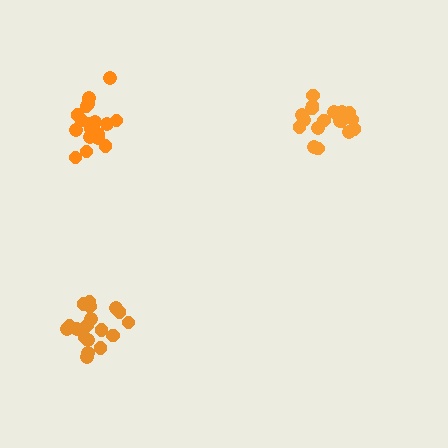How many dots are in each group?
Group 1: 18 dots, Group 2: 19 dots, Group 3: 18 dots (55 total).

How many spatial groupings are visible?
There are 3 spatial groupings.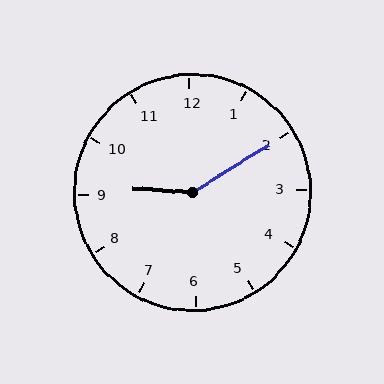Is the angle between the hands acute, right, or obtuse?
It is obtuse.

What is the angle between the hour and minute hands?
Approximately 145 degrees.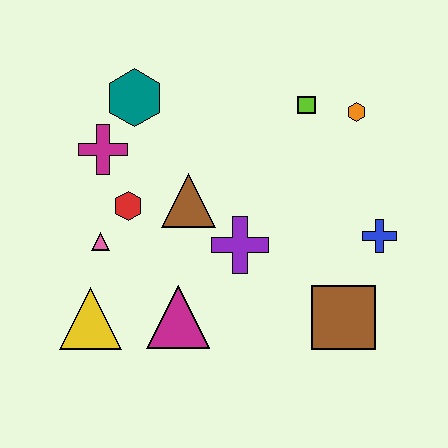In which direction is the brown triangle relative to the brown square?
The brown triangle is to the left of the brown square.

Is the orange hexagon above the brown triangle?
Yes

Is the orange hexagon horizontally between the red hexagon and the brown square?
No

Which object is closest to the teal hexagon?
The magenta cross is closest to the teal hexagon.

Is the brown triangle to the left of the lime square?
Yes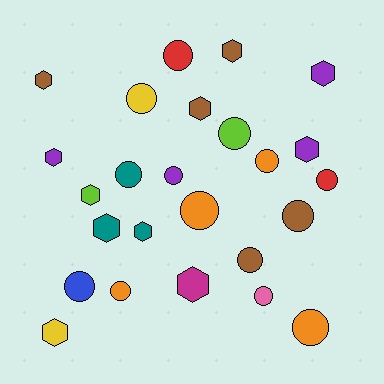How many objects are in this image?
There are 25 objects.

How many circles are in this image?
There are 14 circles.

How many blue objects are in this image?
There is 1 blue object.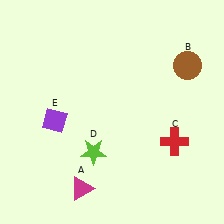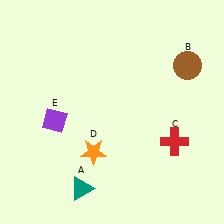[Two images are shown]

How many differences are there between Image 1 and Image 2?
There are 2 differences between the two images.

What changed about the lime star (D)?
In Image 1, D is lime. In Image 2, it changed to orange.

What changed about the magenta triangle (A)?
In Image 1, A is magenta. In Image 2, it changed to teal.